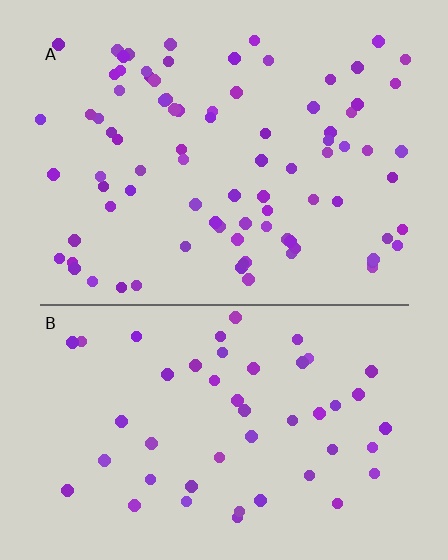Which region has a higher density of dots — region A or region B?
A (the top).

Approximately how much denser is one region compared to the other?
Approximately 1.8× — region A over region B.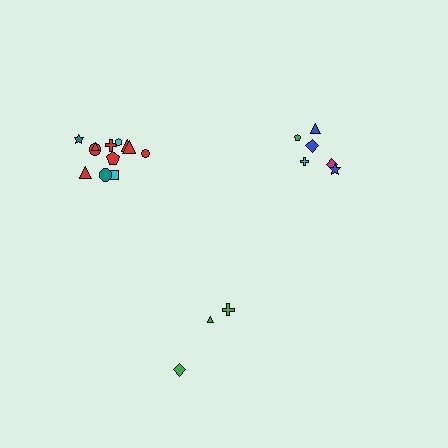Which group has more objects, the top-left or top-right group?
The top-left group.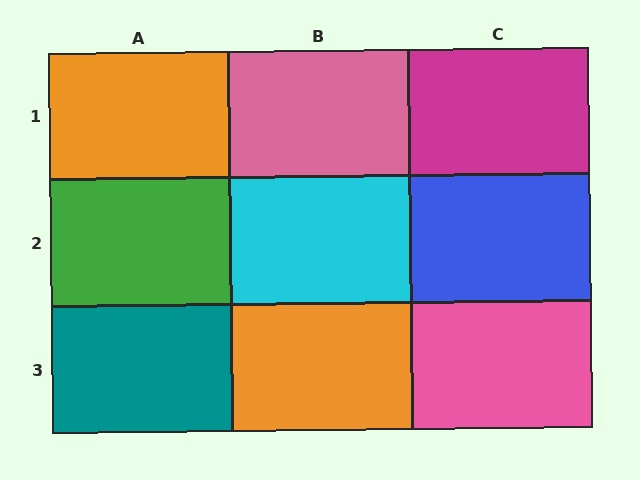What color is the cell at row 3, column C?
Pink.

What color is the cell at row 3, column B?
Orange.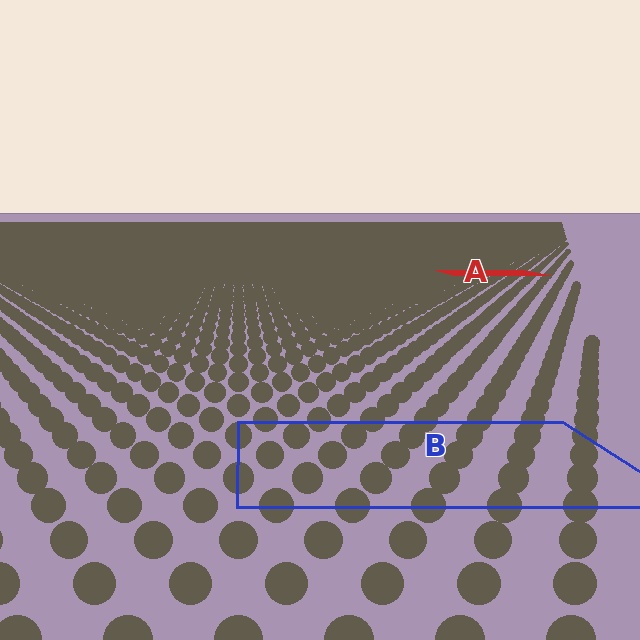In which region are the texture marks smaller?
The texture marks are smaller in region A, because it is farther away.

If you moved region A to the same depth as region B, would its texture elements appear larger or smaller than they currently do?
They would appear larger. At a closer depth, the same texture elements are projected at a bigger on-screen size.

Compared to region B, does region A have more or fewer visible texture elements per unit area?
Region A has more texture elements per unit area — they are packed more densely because it is farther away.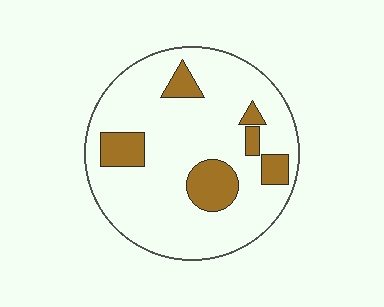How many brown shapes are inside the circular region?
6.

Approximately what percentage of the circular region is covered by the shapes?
Approximately 15%.